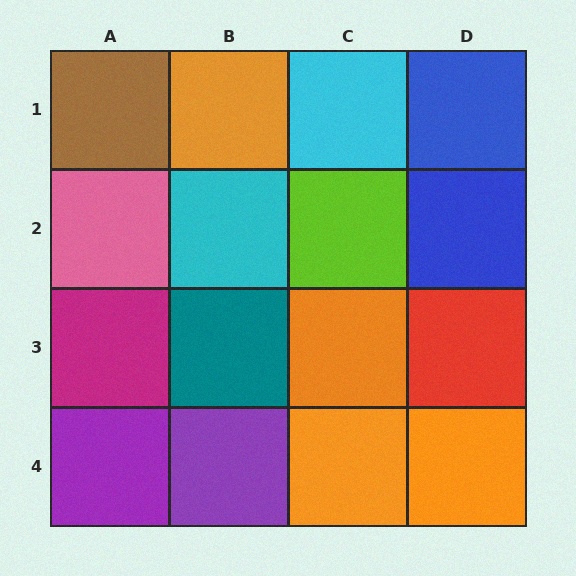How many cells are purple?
2 cells are purple.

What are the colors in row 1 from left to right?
Brown, orange, cyan, blue.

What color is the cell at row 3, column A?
Magenta.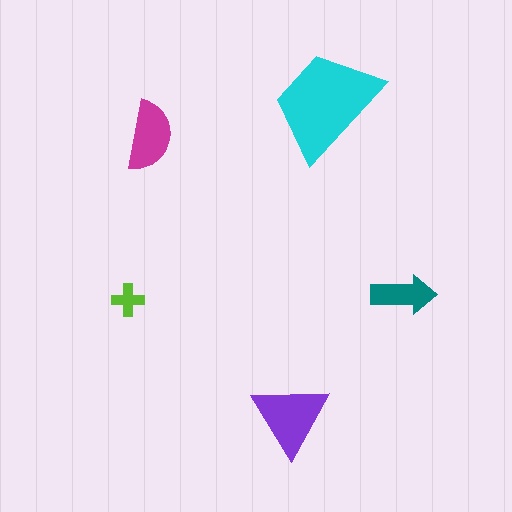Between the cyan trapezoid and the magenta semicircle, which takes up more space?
The cyan trapezoid.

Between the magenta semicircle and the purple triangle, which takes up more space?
The purple triangle.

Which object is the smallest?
The lime cross.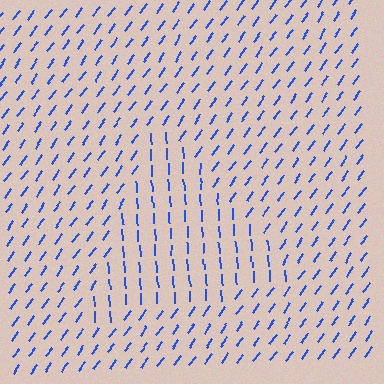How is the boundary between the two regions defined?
The boundary is defined purely by a change in line orientation (approximately 39 degrees difference). All lines are the same color and thickness.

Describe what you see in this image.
The image is filled with small blue line segments. A triangle region in the image has lines oriented differently from the surrounding lines, creating a visible texture boundary.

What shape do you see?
I see a triangle.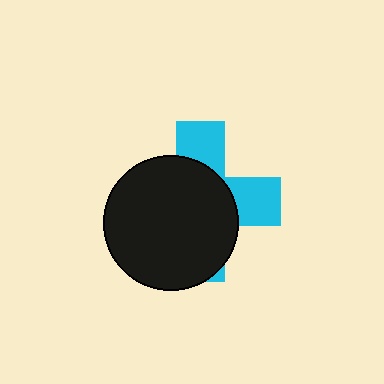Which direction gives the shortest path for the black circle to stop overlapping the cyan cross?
Moving toward the lower-left gives the shortest separation.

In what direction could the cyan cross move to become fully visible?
The cyan cross could move toward the upper-right. That would shift it out from behind the black circle entirely.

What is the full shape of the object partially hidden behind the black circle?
The partially hidden object is a cyan cross.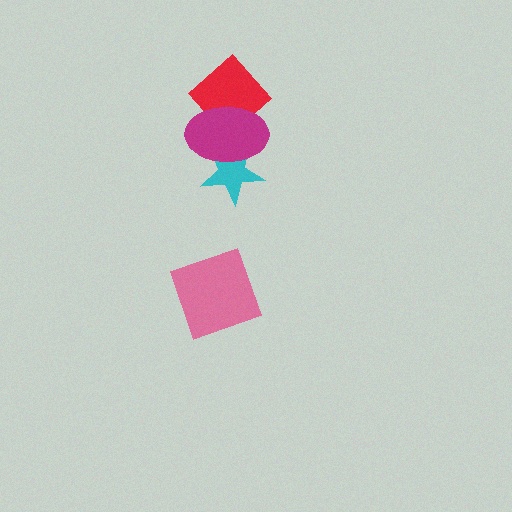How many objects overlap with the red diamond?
1 object overlaps with the red diamond.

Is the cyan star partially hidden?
Yes, it is partially covered by another shape.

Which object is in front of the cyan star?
The magenta ellipse is in front of the cyan star.